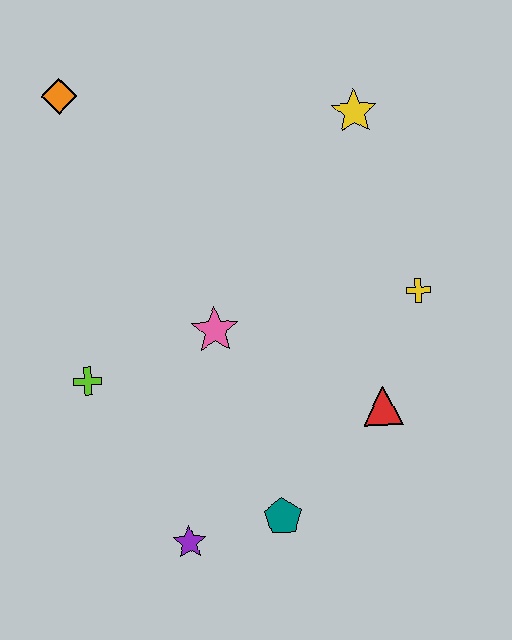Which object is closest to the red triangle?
The yellow cross is closest to the red triangle.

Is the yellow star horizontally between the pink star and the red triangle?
Yes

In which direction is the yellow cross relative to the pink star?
The yellow cross is to the right of the pink star.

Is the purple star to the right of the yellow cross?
No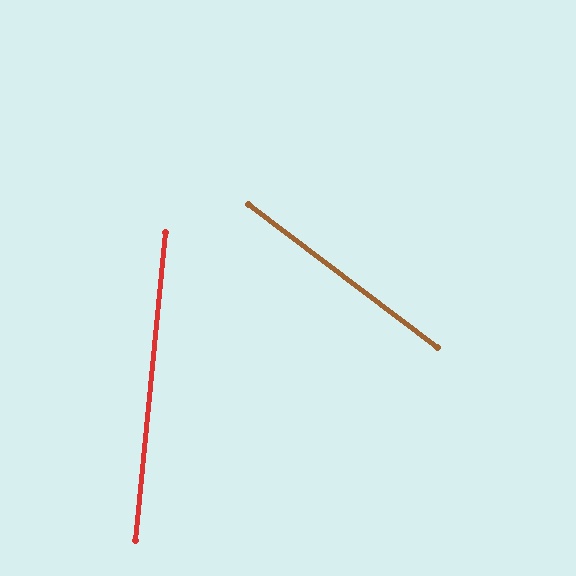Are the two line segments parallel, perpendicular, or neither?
Neither parallel nor perpendicular — they differ by about 58°.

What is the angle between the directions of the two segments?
Approximately 58 degrees.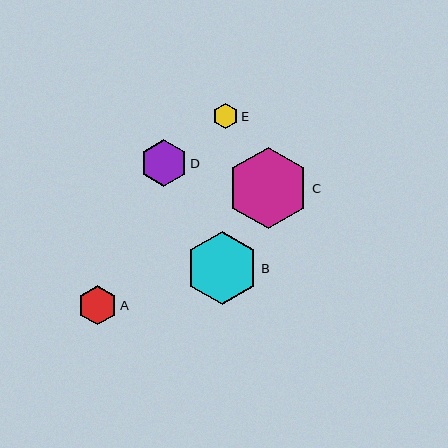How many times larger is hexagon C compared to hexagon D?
Hexagon C is approximately 1.7 times the size of hexagon D.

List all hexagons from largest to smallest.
From largest to smallest: C, B, D, A, E.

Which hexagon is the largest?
Hexagon C is the largest with a size of approximately 82 pixels.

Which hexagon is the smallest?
Hexagon E is the smallest with a size of approximately 25 pixels.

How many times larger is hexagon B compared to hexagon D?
Hexagon B is approximately 1.5 times the size of hexagon D.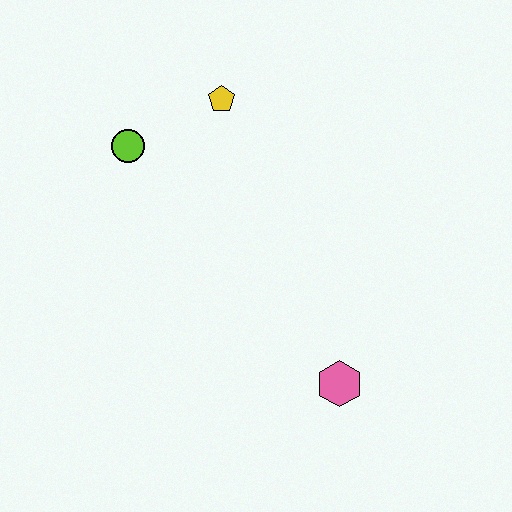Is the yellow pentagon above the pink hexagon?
Yes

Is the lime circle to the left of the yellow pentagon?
Yes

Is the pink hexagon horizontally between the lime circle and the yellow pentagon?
No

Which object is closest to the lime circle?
The yellow pentagon is closest to the lime circle.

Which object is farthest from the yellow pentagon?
The pink hexagon is farthest from the yellow pentagon.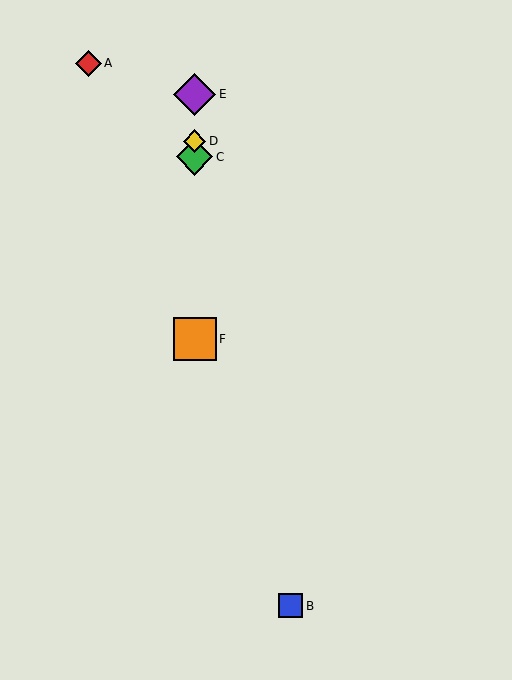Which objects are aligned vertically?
Objects C, D, E, F are aligned vertically.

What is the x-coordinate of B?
Object B is at x≈291.